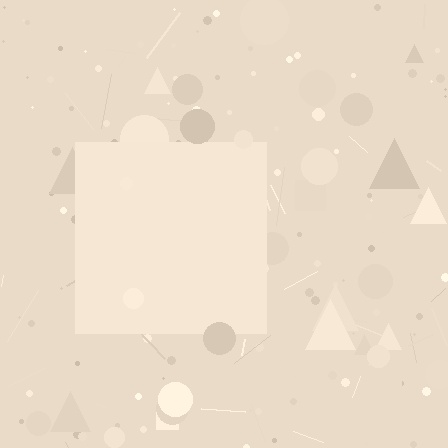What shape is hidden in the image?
A square is hidden in the image.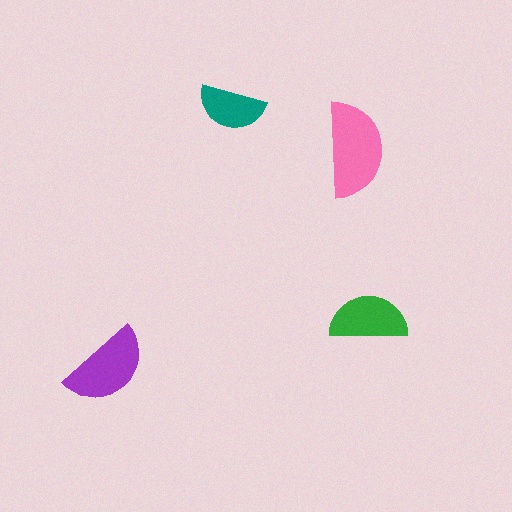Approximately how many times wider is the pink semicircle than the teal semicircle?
About 1.5 times wider.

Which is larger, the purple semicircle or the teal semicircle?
The purple one.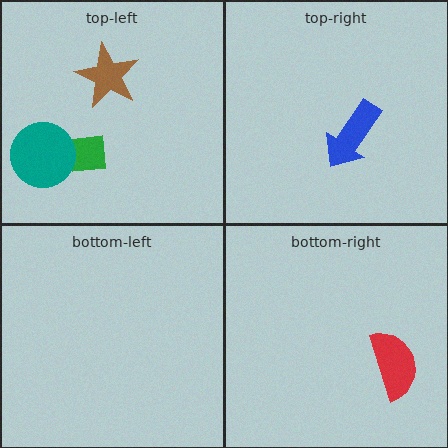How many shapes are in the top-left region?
3.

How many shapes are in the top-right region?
1.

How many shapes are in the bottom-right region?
1.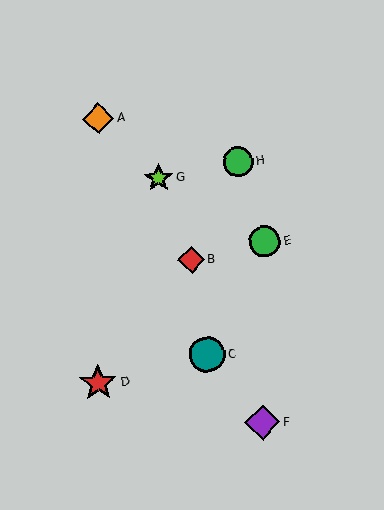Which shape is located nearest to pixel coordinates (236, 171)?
The green circle (labeled H) at (238, 161) is nearest to that location.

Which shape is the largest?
The red star (labeled D) is the largest.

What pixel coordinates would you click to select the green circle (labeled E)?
Click at (265, 241) to select the green circle E.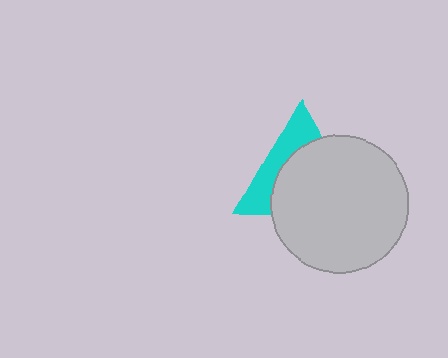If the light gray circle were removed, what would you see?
You would see the complete cyan triangle.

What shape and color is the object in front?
The object in front is a light gray circle.